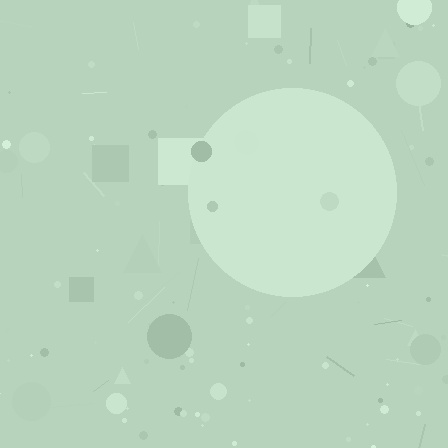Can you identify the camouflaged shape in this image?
The camouflaged shape is a circle.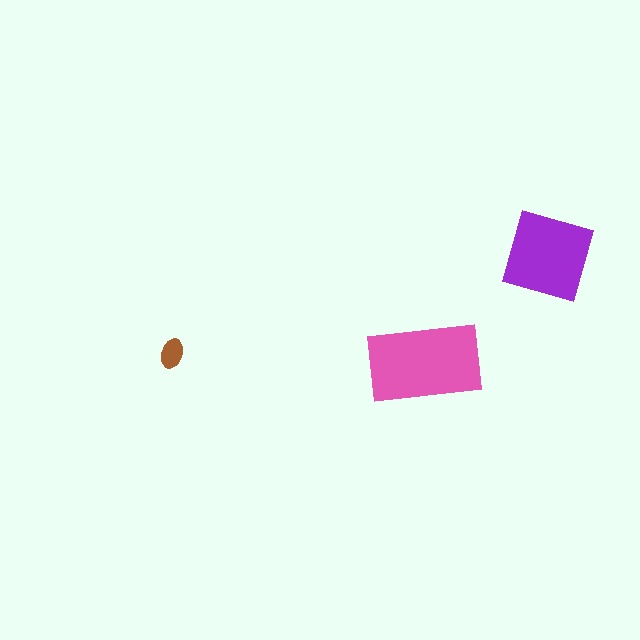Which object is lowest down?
The pink rectangle is bottommost.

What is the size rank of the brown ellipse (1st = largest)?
3rd.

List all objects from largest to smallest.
The pink rectangle, the purple diamond, the brown ellipse.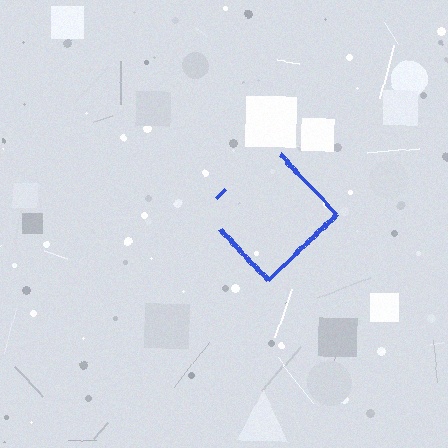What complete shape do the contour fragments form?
The contour fragments form a diamond.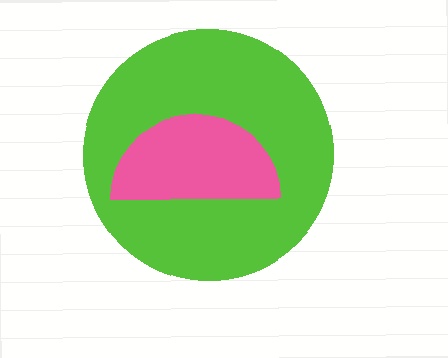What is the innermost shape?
The pink semicircle.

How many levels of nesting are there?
2.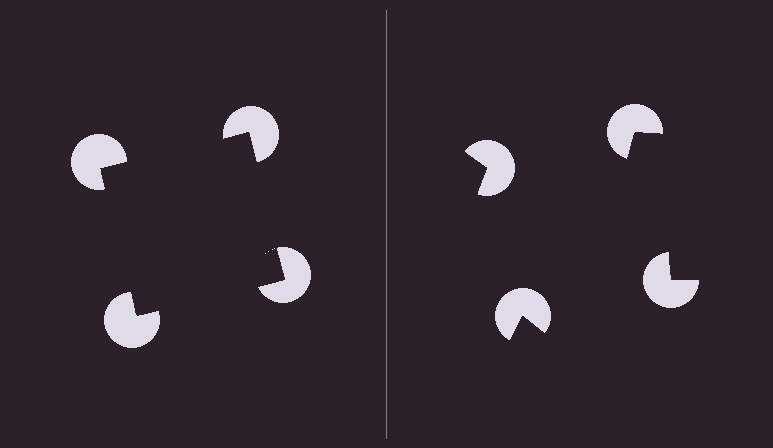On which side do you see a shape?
An illusory square appears on the left side. On the right side the wedge cuts are rotated, so no coherent shape forms.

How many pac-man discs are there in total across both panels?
8 — 4 on each side.